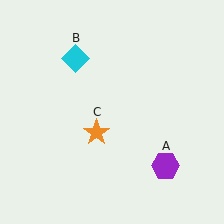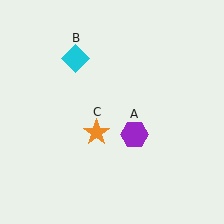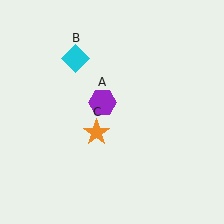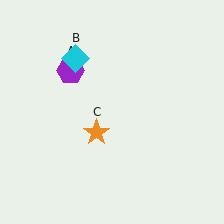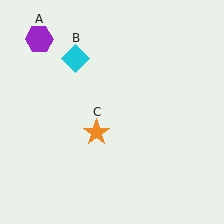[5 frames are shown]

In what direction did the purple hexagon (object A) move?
The purple hexagon (object A) moved up and to the left.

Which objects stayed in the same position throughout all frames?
Cyan diamond (object B) and orange star (object C) remained stationary.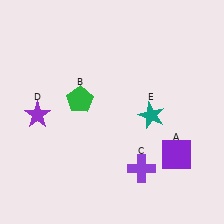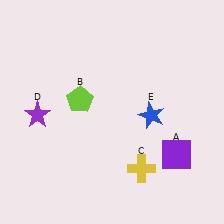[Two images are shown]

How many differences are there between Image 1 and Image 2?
There are 3 differences between the two images.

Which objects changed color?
B changed from green to lime. C changed from purple to yellow. E changed from teal to blue.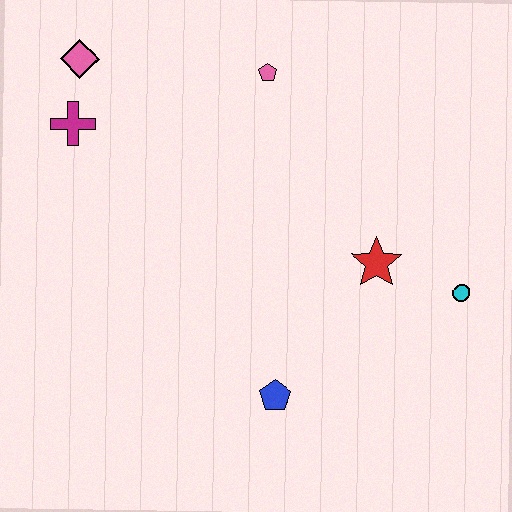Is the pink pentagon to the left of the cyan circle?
Yes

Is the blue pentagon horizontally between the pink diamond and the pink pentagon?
No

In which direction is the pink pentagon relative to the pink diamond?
The pink pentagon is to the right of the pink diamond.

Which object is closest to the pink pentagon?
The pink diamond is closest to the pink pentagon.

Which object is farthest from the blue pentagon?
The pink diamond is farthest from the blue pentagon.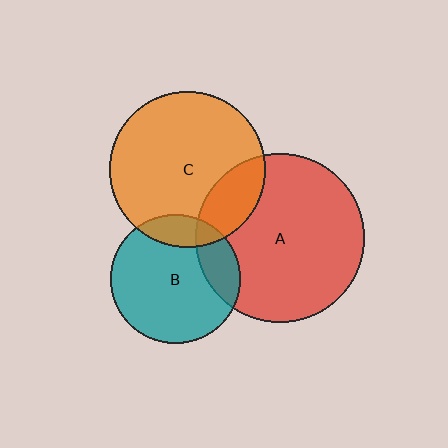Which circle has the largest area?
Circle A (red).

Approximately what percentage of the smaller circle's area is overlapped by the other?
Approximately 15%.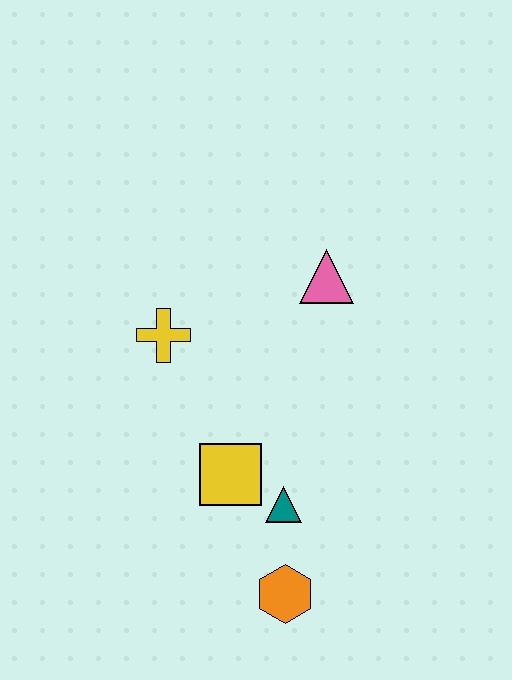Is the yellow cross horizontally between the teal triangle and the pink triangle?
No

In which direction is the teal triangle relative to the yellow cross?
The teal triangle is below the yellow cross.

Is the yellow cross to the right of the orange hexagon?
No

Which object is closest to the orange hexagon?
The teal triangle is closest to the orange hexagon.